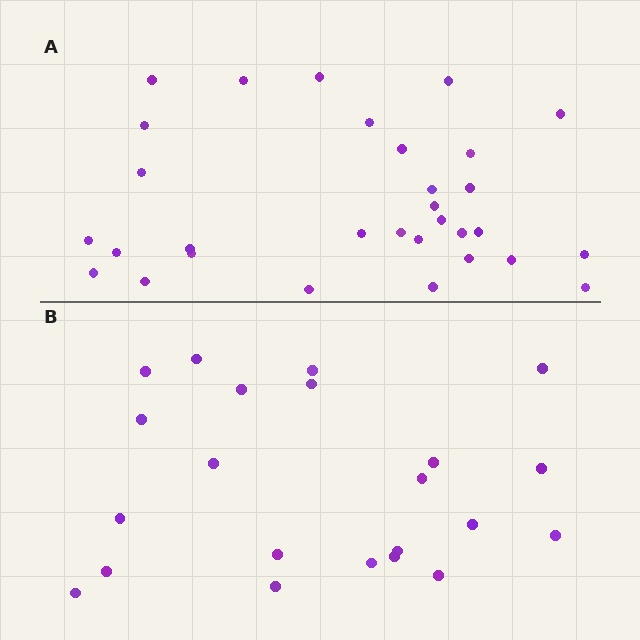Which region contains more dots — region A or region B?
Region A (the top region) has more dots.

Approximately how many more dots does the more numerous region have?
Region A has roughly 8 or so more dots than region B.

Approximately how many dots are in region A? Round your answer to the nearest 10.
About 30 dots. (The exact count is 31, which rounds to 30.)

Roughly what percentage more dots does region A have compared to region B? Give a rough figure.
About 40% more.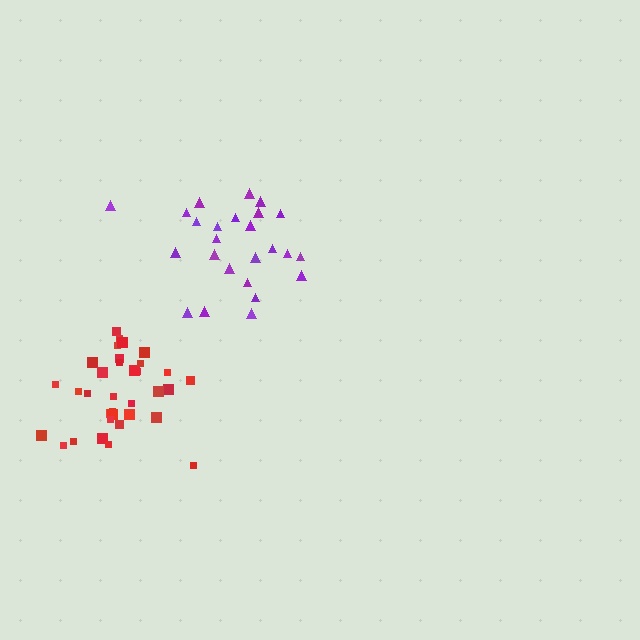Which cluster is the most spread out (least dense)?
Purple.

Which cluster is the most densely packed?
Red.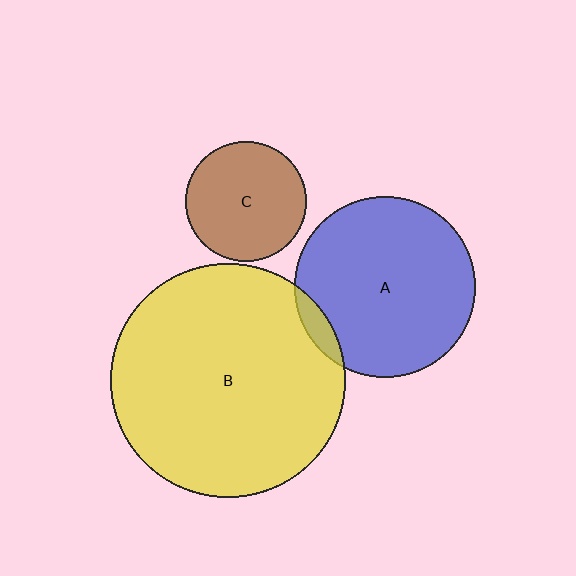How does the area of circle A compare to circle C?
Approximately 2.3 times.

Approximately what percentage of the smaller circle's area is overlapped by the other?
Approximately 5%.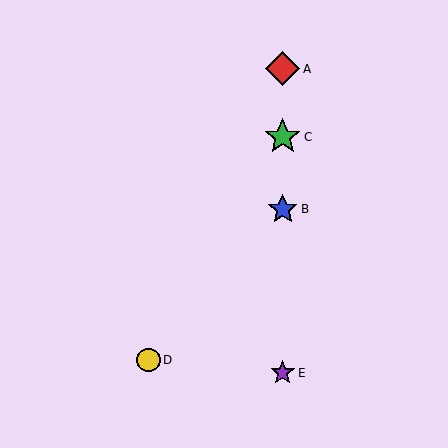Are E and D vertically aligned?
No, E is at x≈283 and D is at x≈148.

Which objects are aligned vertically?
Objects A, B, C, E are aligned vertically.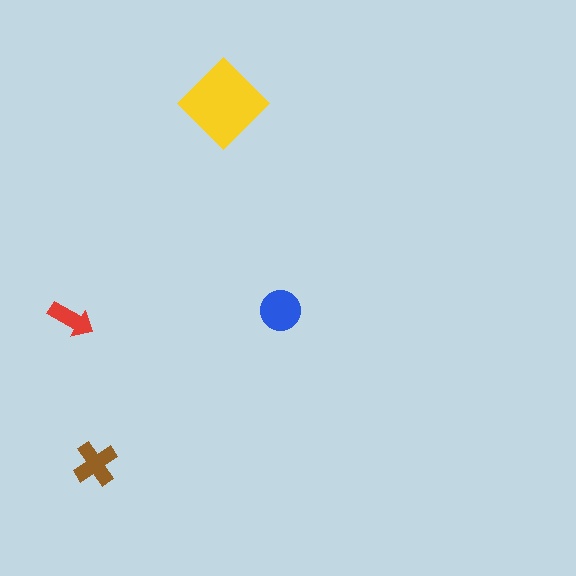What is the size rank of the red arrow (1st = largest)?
4th.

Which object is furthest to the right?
The blue circle is rightmost.